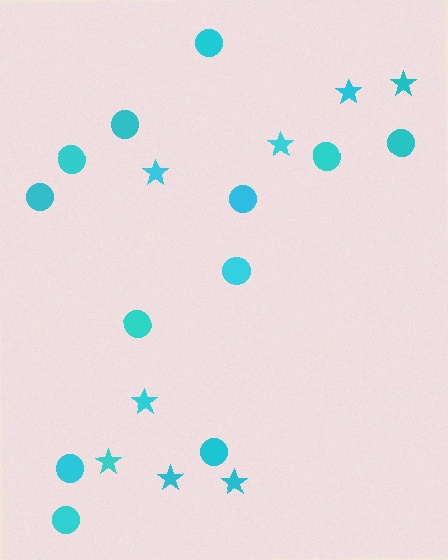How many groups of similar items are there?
There are 2 groups: one group of stars (8) and one group of circles (12).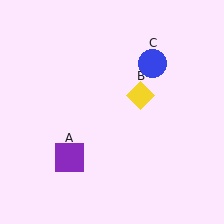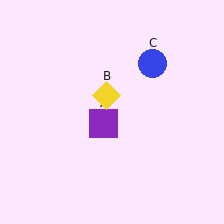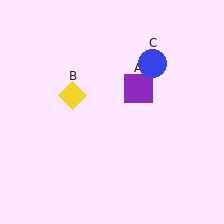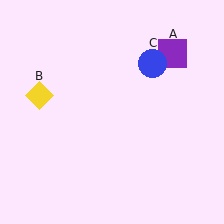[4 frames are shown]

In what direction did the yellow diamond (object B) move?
The yellow diamond (object B) moved left.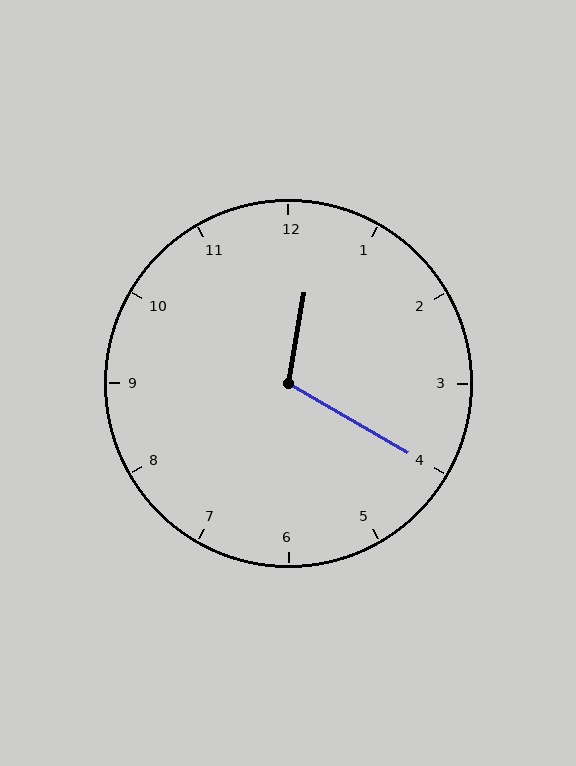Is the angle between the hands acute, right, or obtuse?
It is obtuse.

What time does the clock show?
12:20.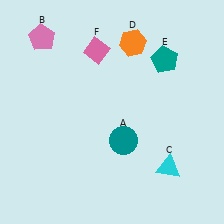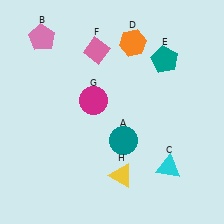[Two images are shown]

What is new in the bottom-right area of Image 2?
A yellow triangle (H) was added in the bottom-right area of Image 2.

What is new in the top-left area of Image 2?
A magenta circle (G) was added in the top-left area of Image 2.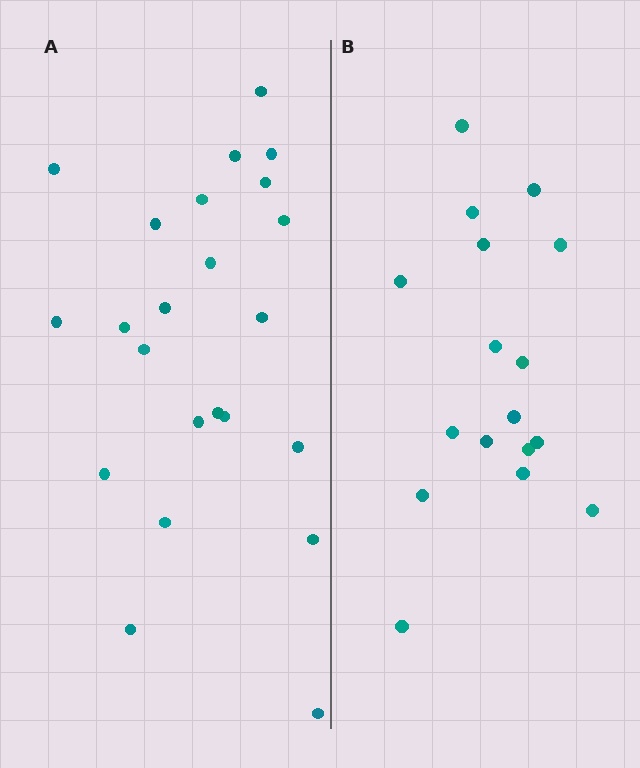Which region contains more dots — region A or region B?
Region A (the left region) has more dots.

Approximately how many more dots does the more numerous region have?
Region A has about 6 more dots than region B.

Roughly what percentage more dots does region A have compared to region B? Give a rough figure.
About 35% more.